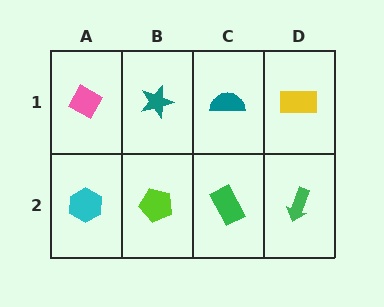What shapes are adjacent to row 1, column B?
A lime pentagon (row 2, column B), a pink diamond (row 1, column A), a teal semicircle (row 1, column C).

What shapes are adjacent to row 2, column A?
A pink diamond (row 1, column A), a lime pentagon (row 2, column B).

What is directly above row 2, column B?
A teal star.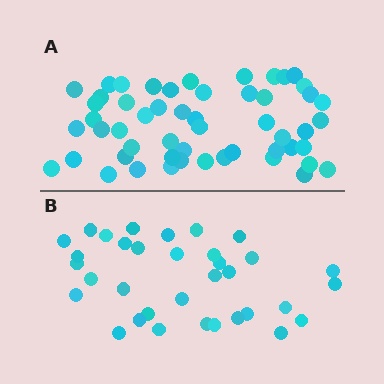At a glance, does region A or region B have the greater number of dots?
Region A (the top region) has more dots.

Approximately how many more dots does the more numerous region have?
Region A has approximately 20 more dots than region B.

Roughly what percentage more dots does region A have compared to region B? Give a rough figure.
About 55% more.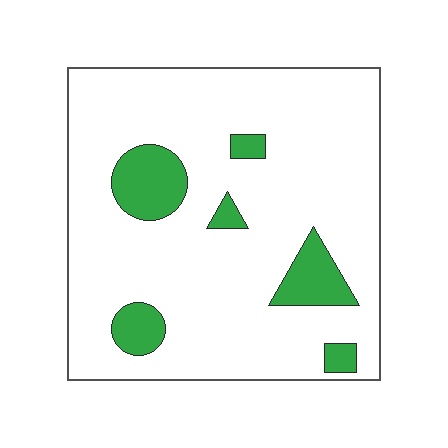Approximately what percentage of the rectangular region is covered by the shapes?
Approximately 15%.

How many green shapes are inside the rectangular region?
6.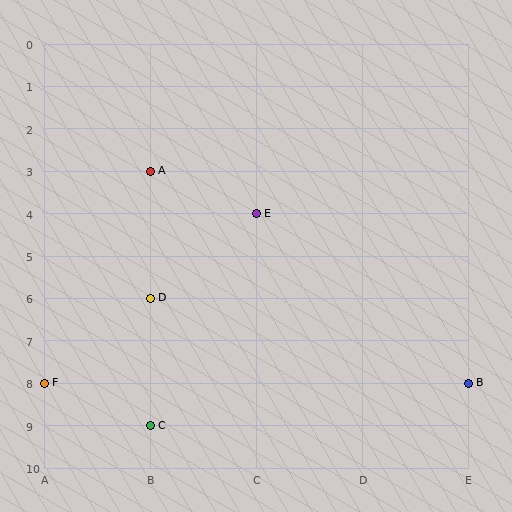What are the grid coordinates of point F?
Point F is at grid coordinates (A, 8).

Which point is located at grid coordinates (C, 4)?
Point E is at (C, 4).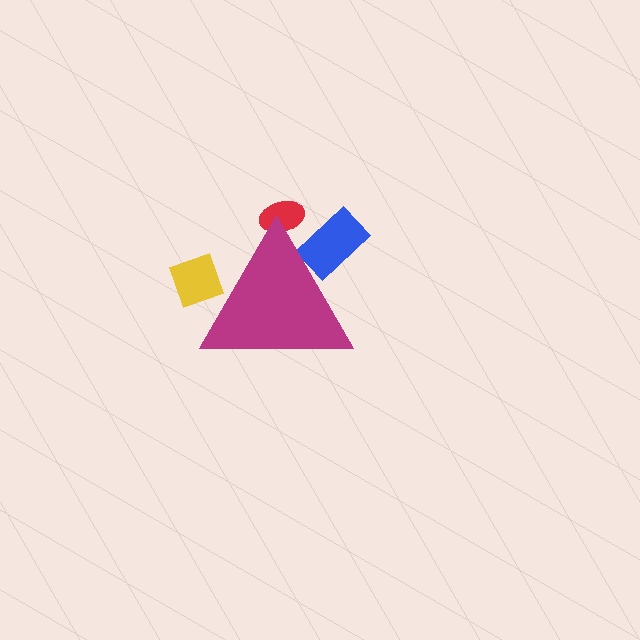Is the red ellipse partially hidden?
Yes, the red ellipse is partially hidden behind the magenta triangle.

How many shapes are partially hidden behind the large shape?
3 shapes are partially hidden.